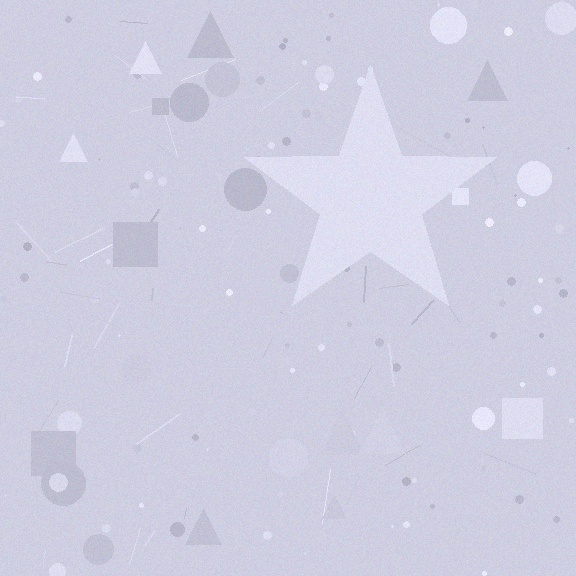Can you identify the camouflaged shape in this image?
The camouflaged shape is a star.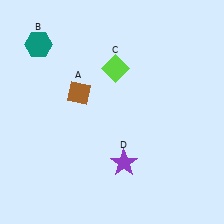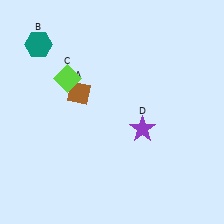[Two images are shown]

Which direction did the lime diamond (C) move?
The lime diamond (C) moved left.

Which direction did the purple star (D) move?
The purple star (D) moved up.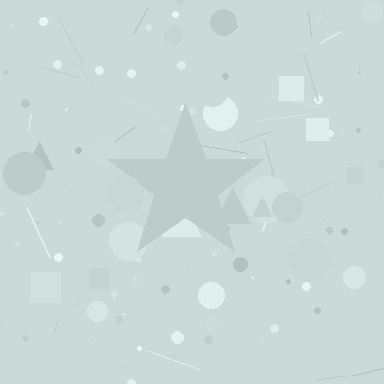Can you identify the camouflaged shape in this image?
The camouflaged shape is a star.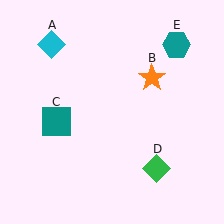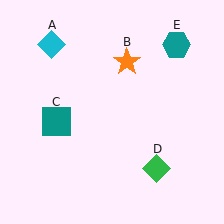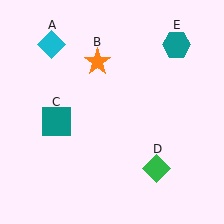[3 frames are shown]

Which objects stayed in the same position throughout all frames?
Cyan diamond (object A) and teal square (object C) and green diamond (object D) and teal hexagon (object E) remained stationary.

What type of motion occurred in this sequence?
The orange star (object B) rotated counterclockwise around the center of the scene.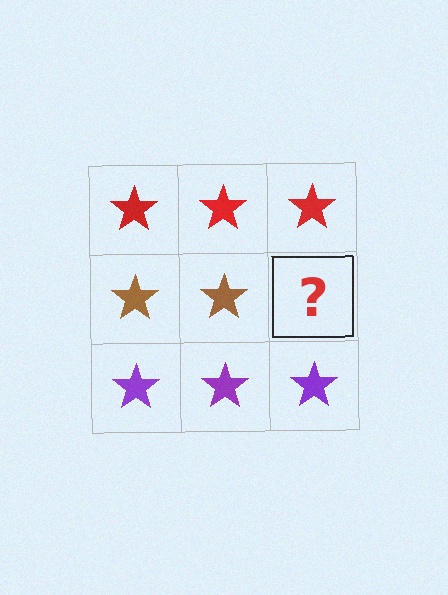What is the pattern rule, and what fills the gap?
The rule is that each row has a consistent color. The gap should be filled with a brown star.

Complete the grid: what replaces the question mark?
The question mark should be replaced with a brown star.